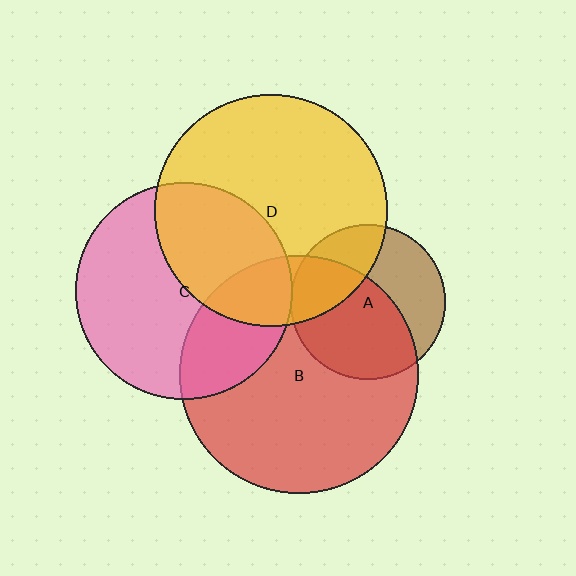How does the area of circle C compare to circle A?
Approximately 2.0 times.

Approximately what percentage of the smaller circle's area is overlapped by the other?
Approximately 30%.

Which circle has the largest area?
Circle B (red).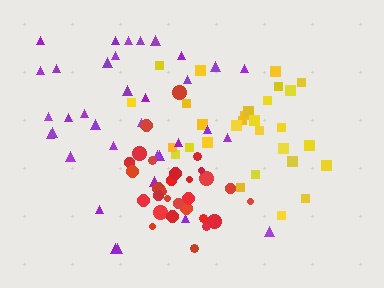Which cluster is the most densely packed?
Red.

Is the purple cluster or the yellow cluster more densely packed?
Yellow.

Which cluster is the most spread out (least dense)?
Purple.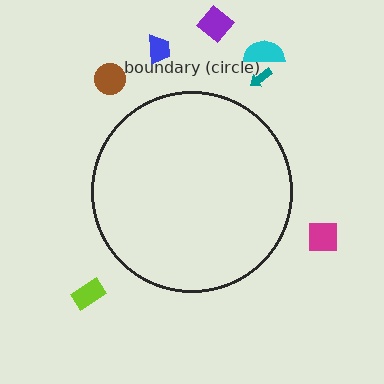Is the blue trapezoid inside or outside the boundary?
Outside.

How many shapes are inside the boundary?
0 inside, 7 outside.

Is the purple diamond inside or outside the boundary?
Outside.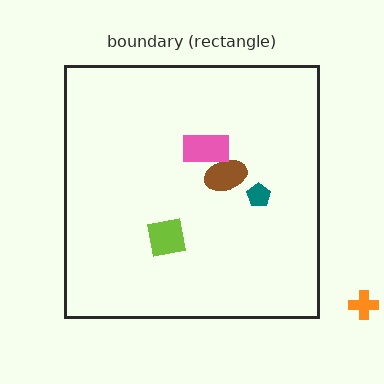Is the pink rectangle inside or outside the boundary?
Inside.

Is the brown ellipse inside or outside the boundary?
Inside.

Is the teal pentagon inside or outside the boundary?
Inside.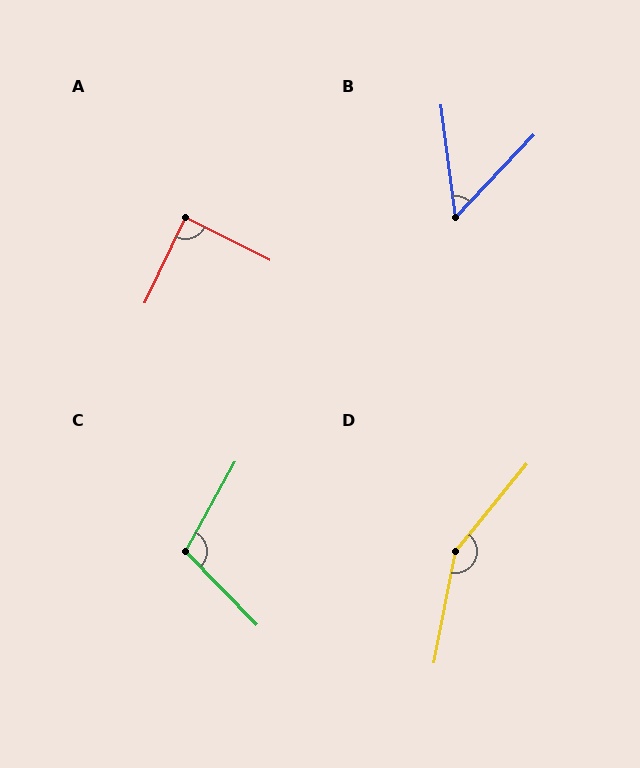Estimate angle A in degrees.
Approximately 88 degrees.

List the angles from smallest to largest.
B (51°), A (88°), C (107°), D (152°).